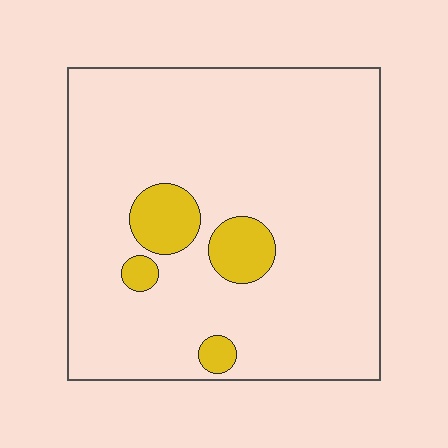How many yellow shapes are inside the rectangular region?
4.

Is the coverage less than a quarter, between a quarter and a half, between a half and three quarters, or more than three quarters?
Less than a quarter.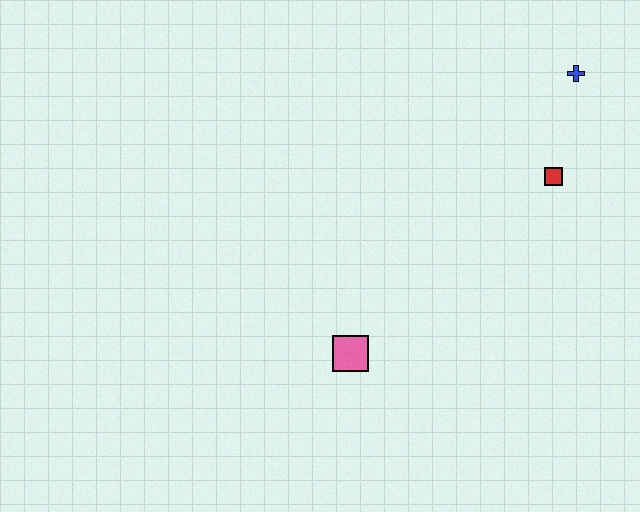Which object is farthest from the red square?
The pink square is farthest from the red square.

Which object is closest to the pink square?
The red square is closest to the pink square.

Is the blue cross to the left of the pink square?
No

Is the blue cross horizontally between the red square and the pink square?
No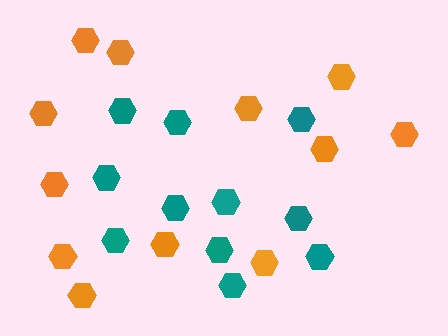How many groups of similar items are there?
There are 2 groups: one group of teal hexagons (11) and one group of orange hexagons (12).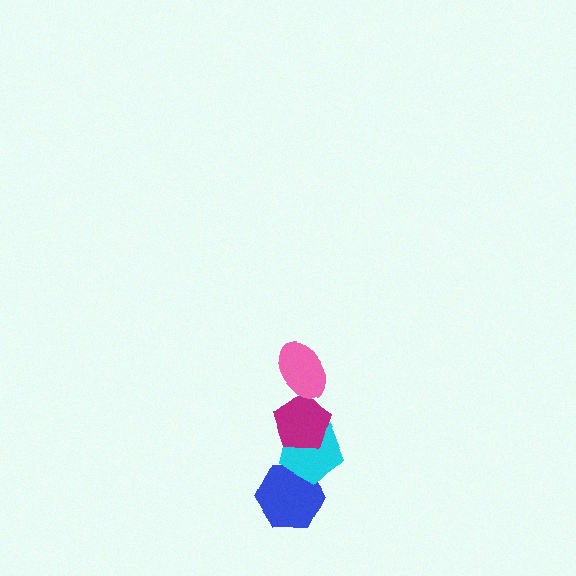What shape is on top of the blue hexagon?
The cyan pentagon is on top of the blue hexagon.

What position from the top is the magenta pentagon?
The magenta pentagon is 2nd from the top.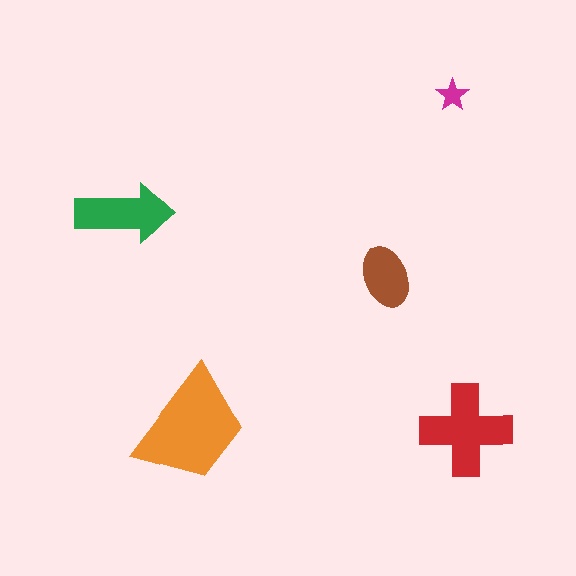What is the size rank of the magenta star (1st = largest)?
5th.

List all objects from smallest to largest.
The magenta star, the brown ellipse, the green arrow, the red cross, the orange trapezoid.